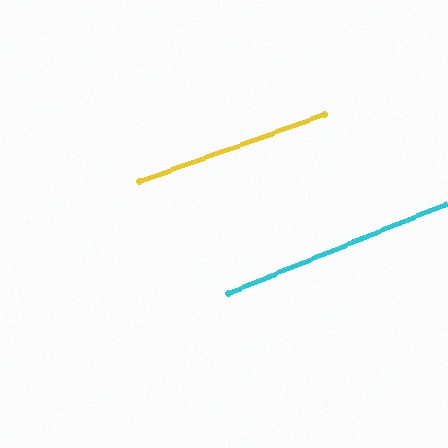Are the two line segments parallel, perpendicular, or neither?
Parallel — their directions differ by only 2.0°.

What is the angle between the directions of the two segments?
Approximately 2 degrees.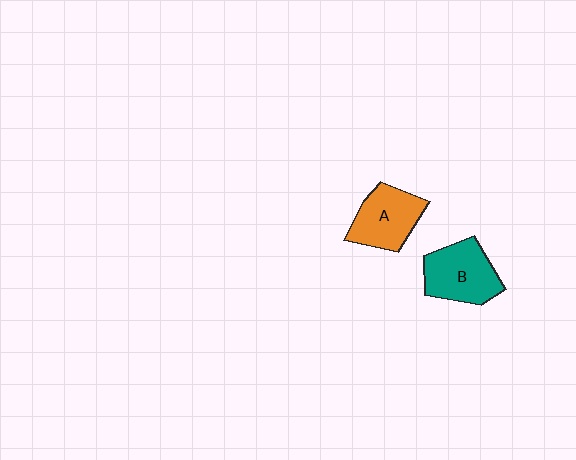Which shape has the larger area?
Shape B (teal).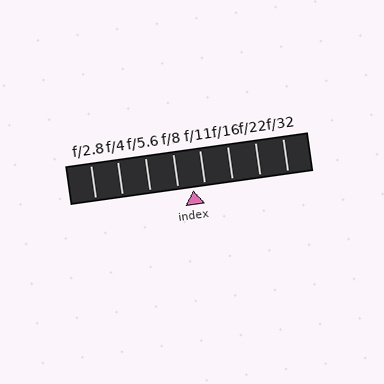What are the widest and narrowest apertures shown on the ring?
The widest aperture shown is f/2.8 and the narrowest is f/32.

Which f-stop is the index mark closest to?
The index mark is closest to f/11.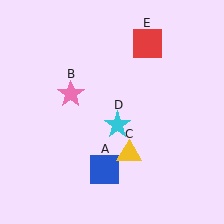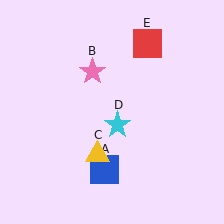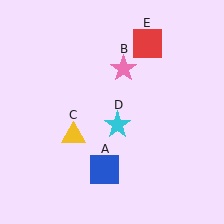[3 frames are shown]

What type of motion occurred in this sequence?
The pink star (object B), yellow triangle (object C) rotated clockwise around the center of the scene.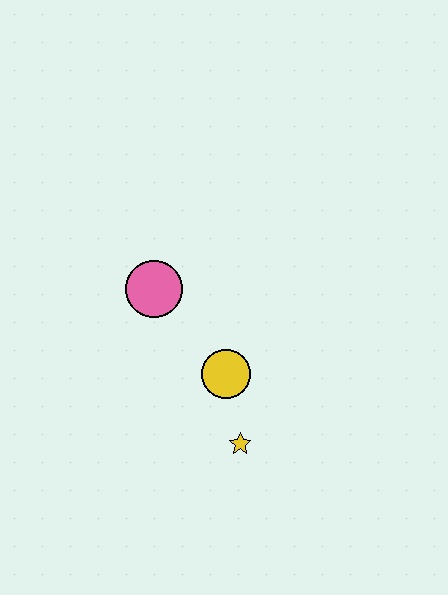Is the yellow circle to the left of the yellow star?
Yes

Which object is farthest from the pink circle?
The yellow star is farthest from the pink circle.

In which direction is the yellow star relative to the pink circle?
The yellow star is below the pink circle.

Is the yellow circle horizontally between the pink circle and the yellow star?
Yes